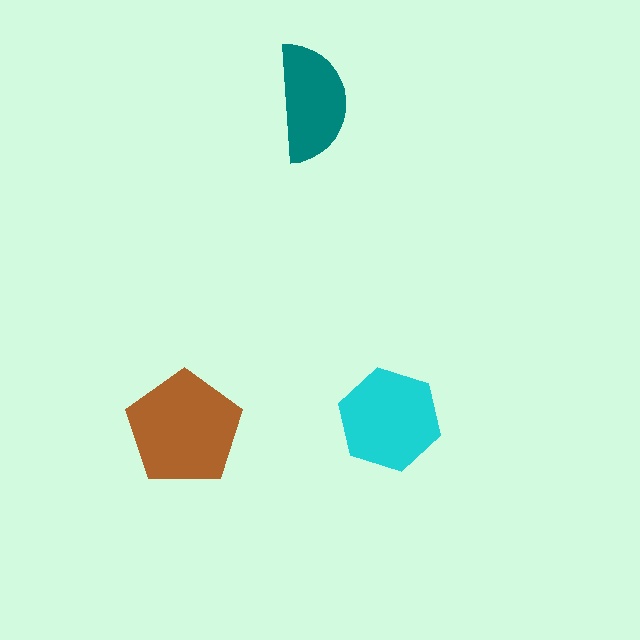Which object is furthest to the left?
The brown pentagon is leftmost.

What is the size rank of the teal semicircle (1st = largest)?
3rd.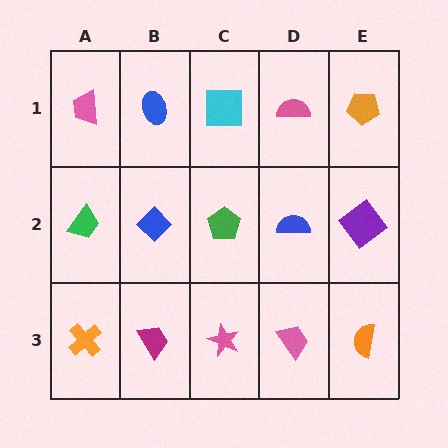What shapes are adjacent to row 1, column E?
A purple diamond (row 2, column E), a pink semicircle (row 1, column D).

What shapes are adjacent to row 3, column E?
A purple diamond (row 2, column E), a pink trapezoid (row 3, column D).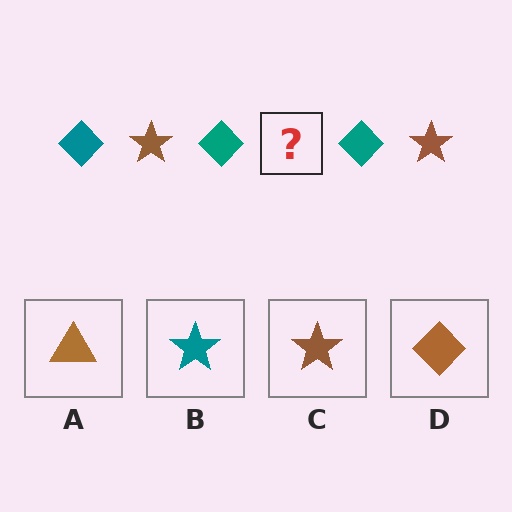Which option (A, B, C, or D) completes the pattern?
C.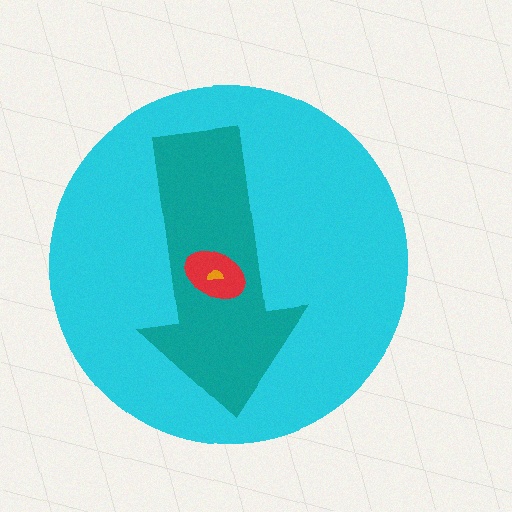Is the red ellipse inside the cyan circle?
Yes.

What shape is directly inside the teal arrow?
The red ellipse.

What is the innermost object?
The orange semicircle.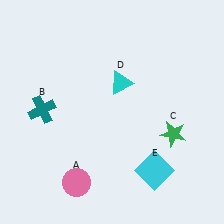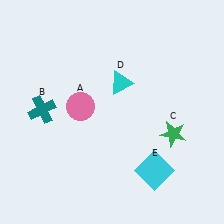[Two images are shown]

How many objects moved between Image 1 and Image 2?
1 object moved between the two images.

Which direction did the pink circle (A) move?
The pink circle (A) moved up.